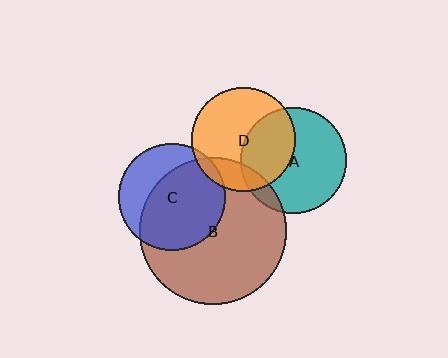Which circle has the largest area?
Circle B (brown).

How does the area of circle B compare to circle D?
Approximately 2.0 times.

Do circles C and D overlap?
Yes.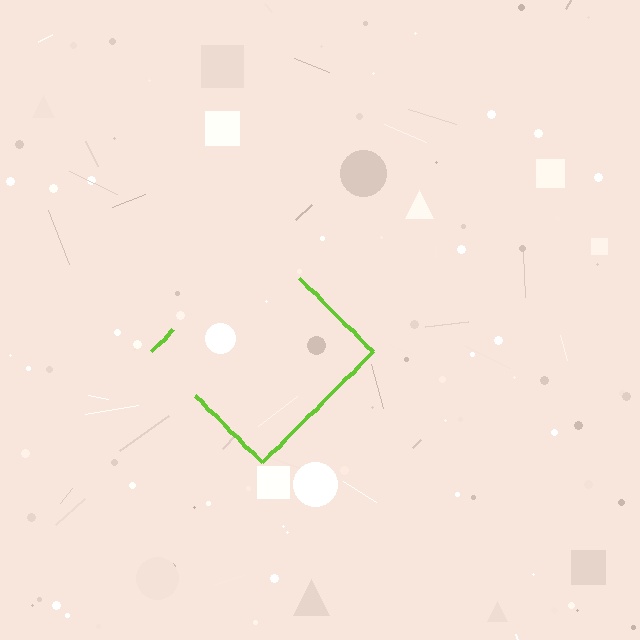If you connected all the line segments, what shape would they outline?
They would outline a diamond.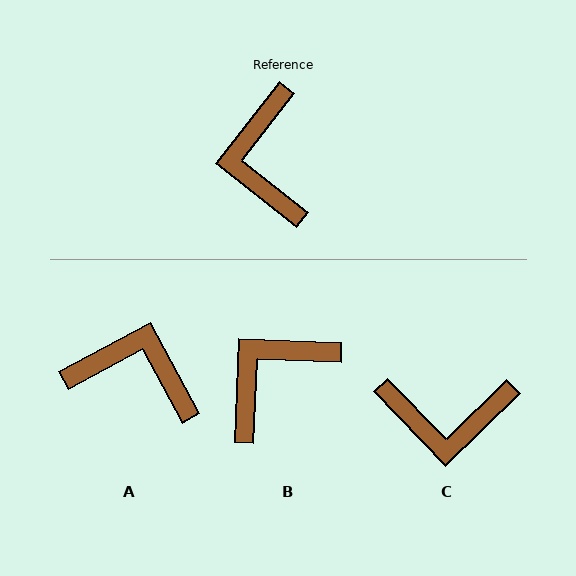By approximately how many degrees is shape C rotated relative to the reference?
Approximately 82 degrees counter-clockwise.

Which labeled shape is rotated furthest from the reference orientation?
A, about 113 degrees away.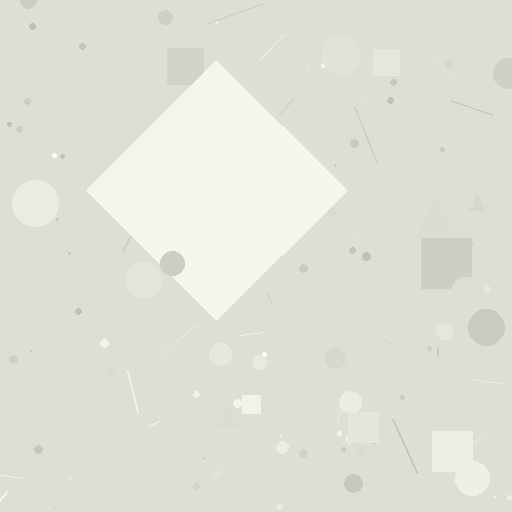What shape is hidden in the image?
A diamond is hidden in the image.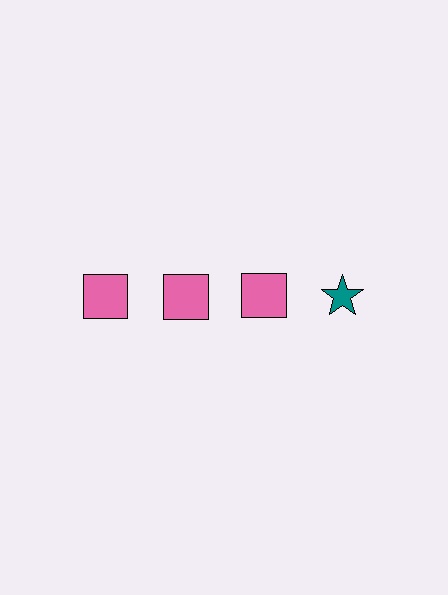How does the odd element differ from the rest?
It differs in both color (teal instead of pink) and shape (star instead of square).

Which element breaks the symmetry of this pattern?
The teal star in the top row, second from right column breaks the symmetry. All other shapes are pink squares.